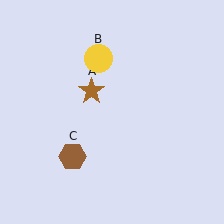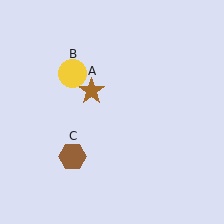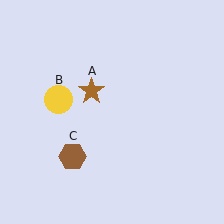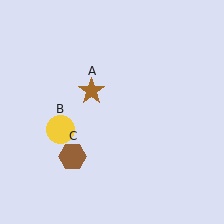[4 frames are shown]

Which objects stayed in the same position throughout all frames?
Brown star (object A) and brown hexagon (object C) remained stationary.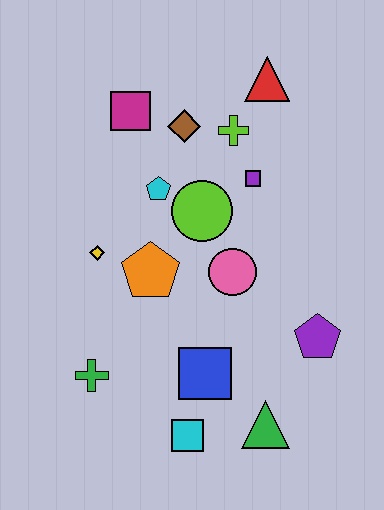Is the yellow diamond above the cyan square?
Yes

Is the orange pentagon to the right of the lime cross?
No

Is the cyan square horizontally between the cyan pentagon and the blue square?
Yes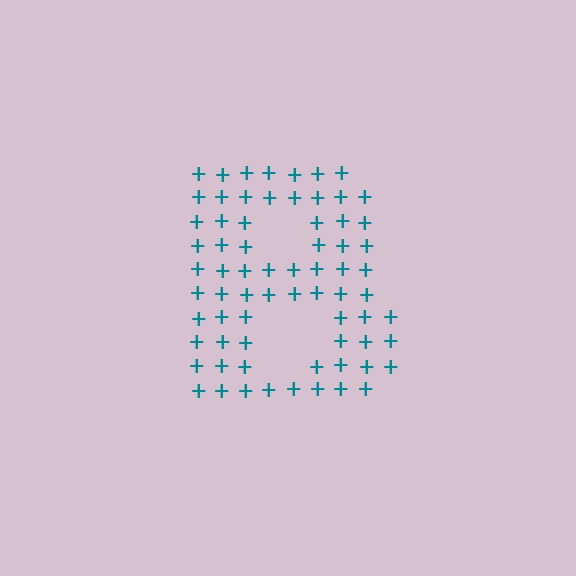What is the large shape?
The large shape is the letter B.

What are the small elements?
The small elements are plus signs.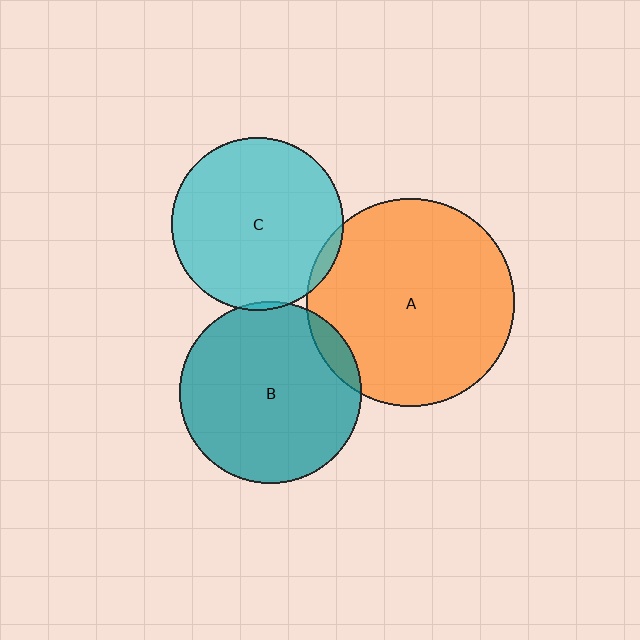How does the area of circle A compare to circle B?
Approximately 1.3 times.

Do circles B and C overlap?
Yes.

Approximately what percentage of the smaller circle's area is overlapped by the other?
Approximately 5%.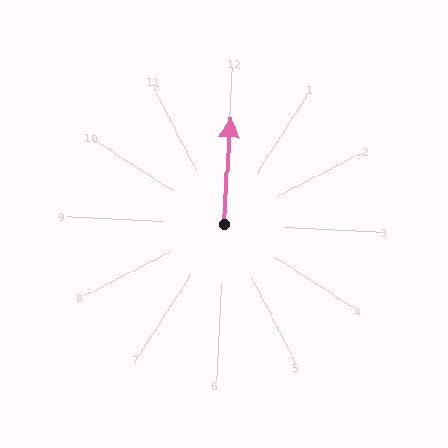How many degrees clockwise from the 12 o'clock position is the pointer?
Approximately 1 degrees.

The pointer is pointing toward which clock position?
Roughly 12 o'clock.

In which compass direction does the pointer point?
North.